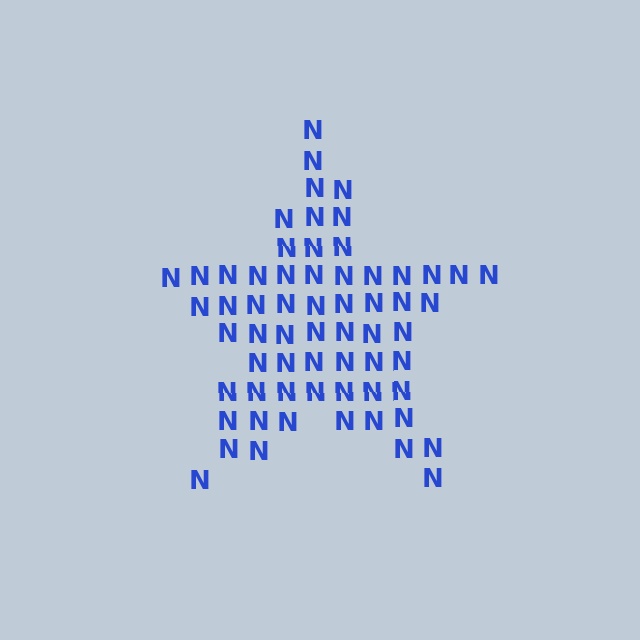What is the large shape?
The large shape is a star.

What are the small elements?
The small elements are letter N's.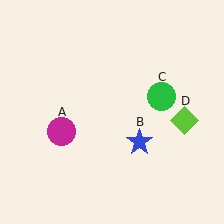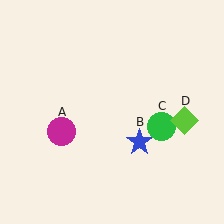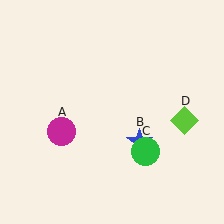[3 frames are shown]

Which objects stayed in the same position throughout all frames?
Magenta circle (object A) and blue star (object B) and lime diamond (object D) remained stationary.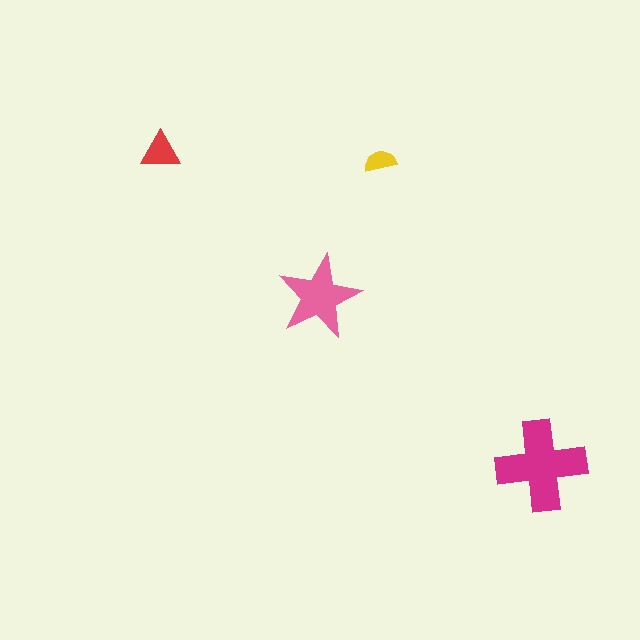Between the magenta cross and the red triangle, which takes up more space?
The magenta cross.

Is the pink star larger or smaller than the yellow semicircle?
Larger.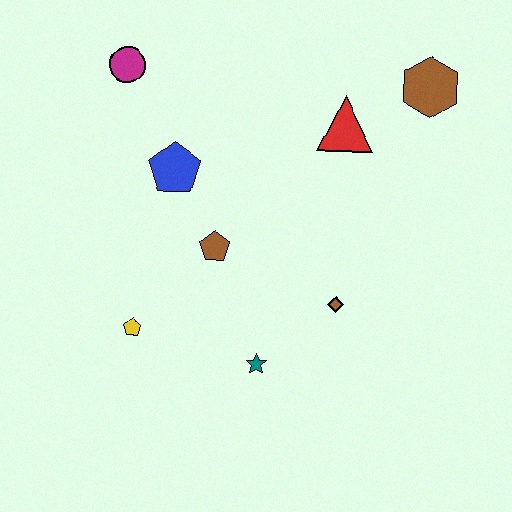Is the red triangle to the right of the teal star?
Yes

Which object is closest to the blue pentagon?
The brown pentagon is closest to the blue pentagon.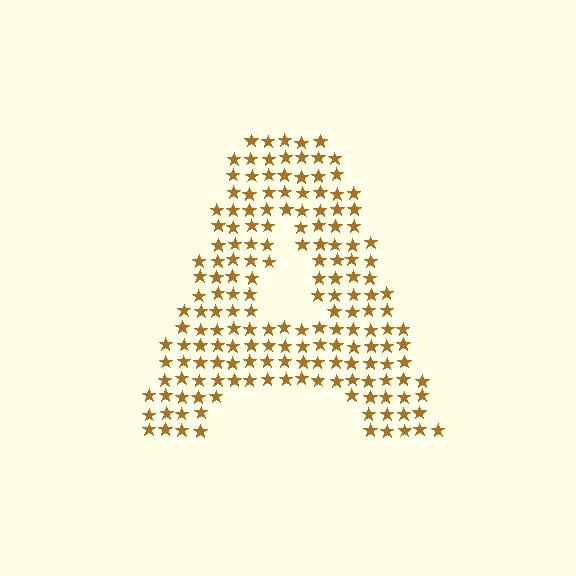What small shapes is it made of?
It is made of small stars.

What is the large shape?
The large shape is the letter A.